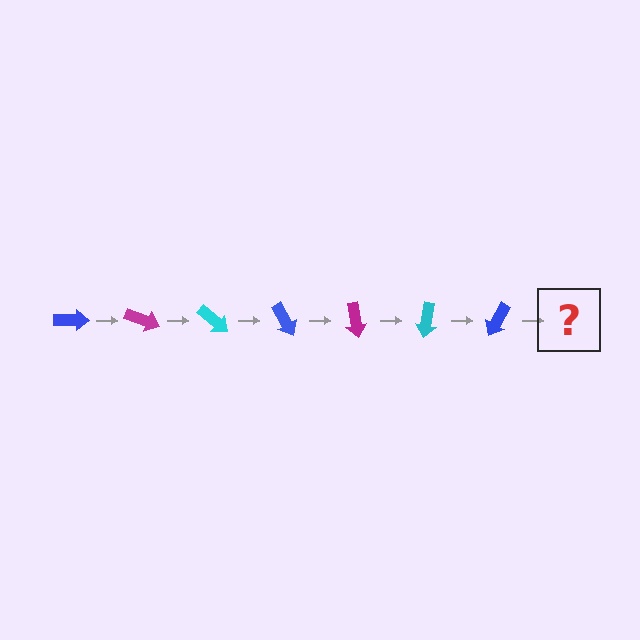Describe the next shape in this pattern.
It should be a magenta arrow, rotated 140 degrees from the start.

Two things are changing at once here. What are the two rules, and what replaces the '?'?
The two rules are that it rotates 20 degrees each step and the color cycles through blue, magenta, and cyan. The '?' should be a magenta arrow, rotated 140 degrees from the start.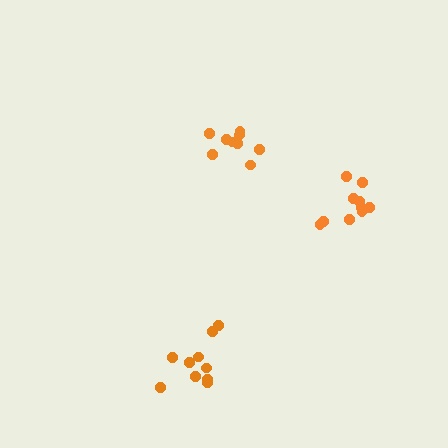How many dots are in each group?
Group 1: 10 dots, Group 2: 9 dots, Group 3: 10 dots (29 total).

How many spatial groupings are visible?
There are 3 spatial groupings.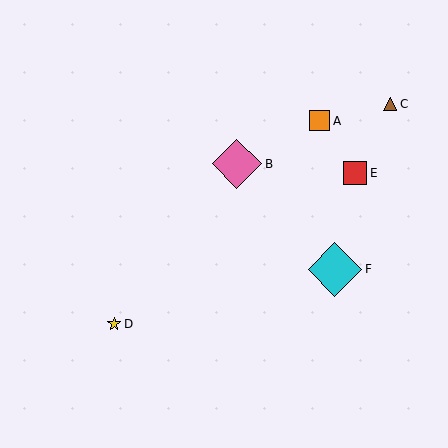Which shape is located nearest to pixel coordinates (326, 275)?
The cyan diamond (labeled F) at (335, 269) is nearest to that location.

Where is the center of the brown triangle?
The center of the brown triangle is at (390, 104).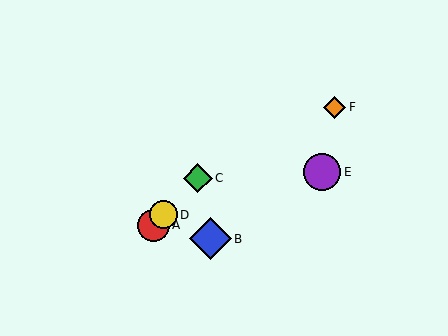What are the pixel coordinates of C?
Object C is at (198, 178).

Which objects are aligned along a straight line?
Objects A, C, D are aligned along a straight line.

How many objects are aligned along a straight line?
3 objects (A, C, D) are aligned along a straight line.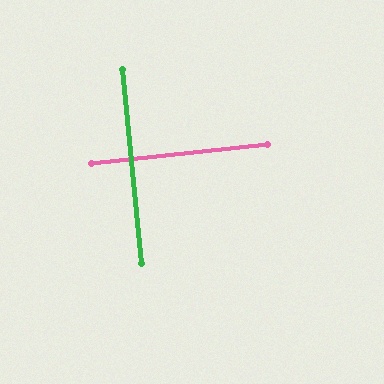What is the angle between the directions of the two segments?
Approximately 89 degrees.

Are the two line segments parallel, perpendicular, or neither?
Perpendicular — they meet at approximately 89°.